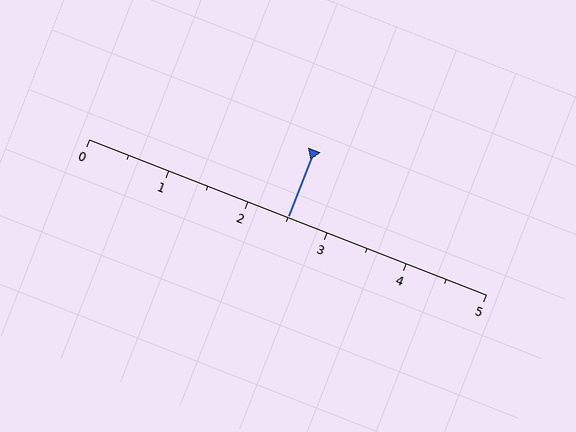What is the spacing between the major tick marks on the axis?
The major ticks are spaced 1 apart.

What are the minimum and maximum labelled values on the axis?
The axis runs from 0 to 5.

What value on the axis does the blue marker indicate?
The marker indicates approximately 2.5.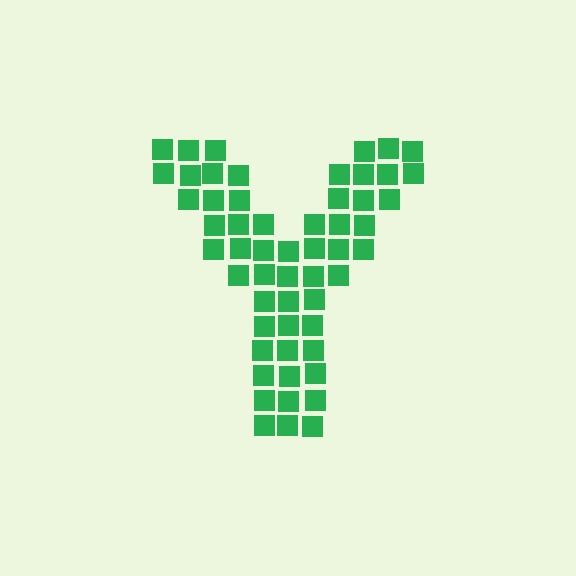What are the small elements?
The small elements are squares.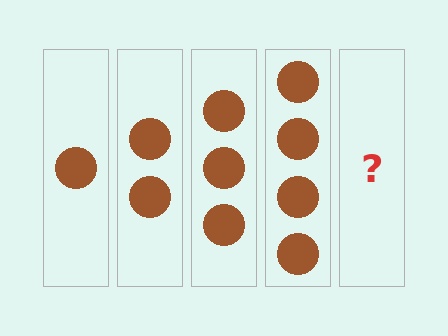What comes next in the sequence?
The next element should be 5 circles.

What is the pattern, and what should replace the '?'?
The pattern is that each step adds one more circle. The '?' should be 5 circles.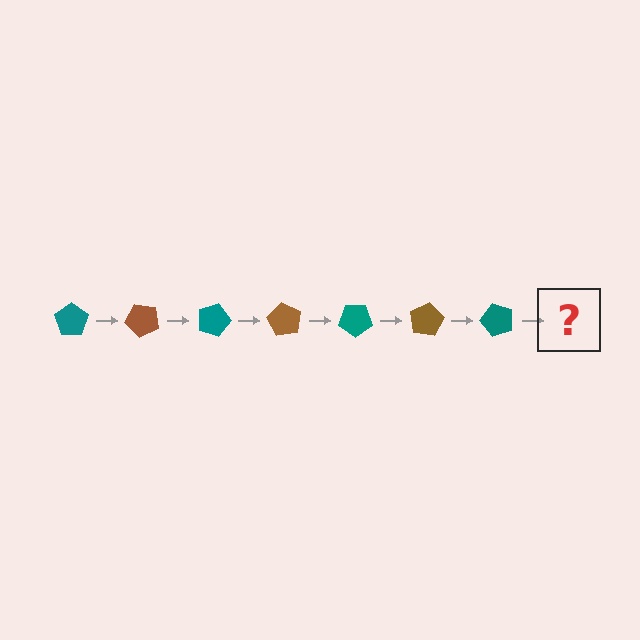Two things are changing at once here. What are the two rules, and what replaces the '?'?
The two rules are that it rotates 45 degrees each step and the color cycles through teal and brown. The '?' should be a brown pentagon, rotated 315 degrees from the start.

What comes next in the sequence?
The next element should be a brown pentagon, rotated 315 degrees from the start.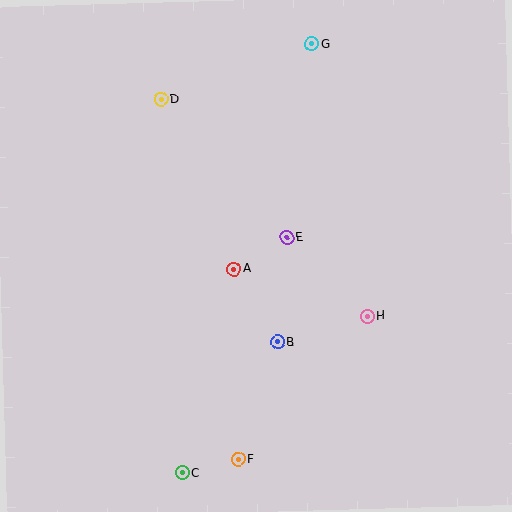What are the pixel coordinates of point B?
Point B is at (278, 342).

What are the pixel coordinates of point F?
Point F is at (238, 459).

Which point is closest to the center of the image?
Point A at (234, 269) is closest to the center.